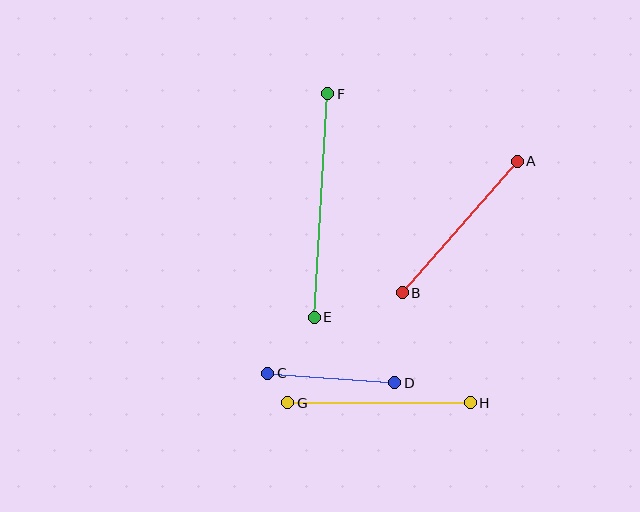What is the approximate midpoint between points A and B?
The midpoint is at approximately (460, 227) pixels.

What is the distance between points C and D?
The distance is approximately 127 pixels.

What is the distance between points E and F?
The distance is approximately 224 pixels.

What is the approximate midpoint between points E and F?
The midpoint is at approximately (321, 206) pixels.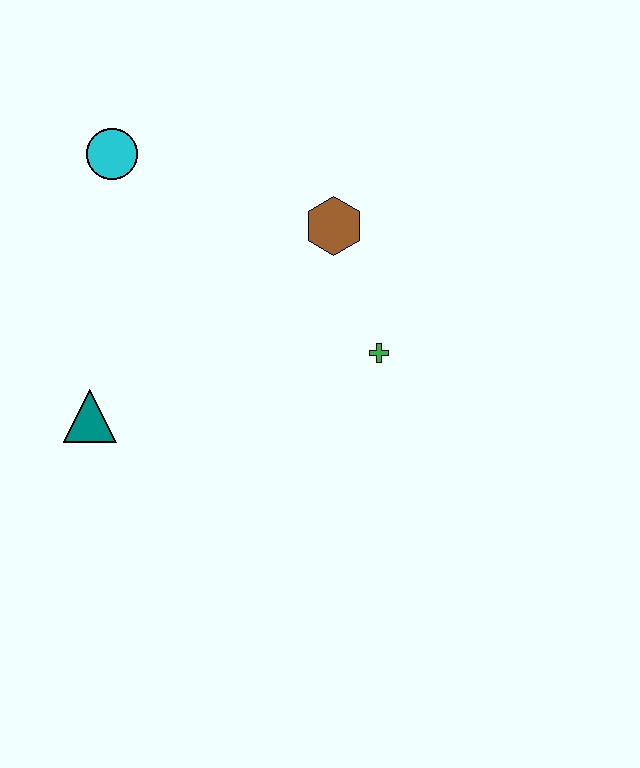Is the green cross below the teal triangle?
No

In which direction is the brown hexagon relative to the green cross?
The brown hexagon is above the green cross.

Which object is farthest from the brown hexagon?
The teal triangle is farthest from the brown hexagon.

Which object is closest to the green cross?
The brown hexagon is closest to the green cross.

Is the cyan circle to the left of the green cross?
Yes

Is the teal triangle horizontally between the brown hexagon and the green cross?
No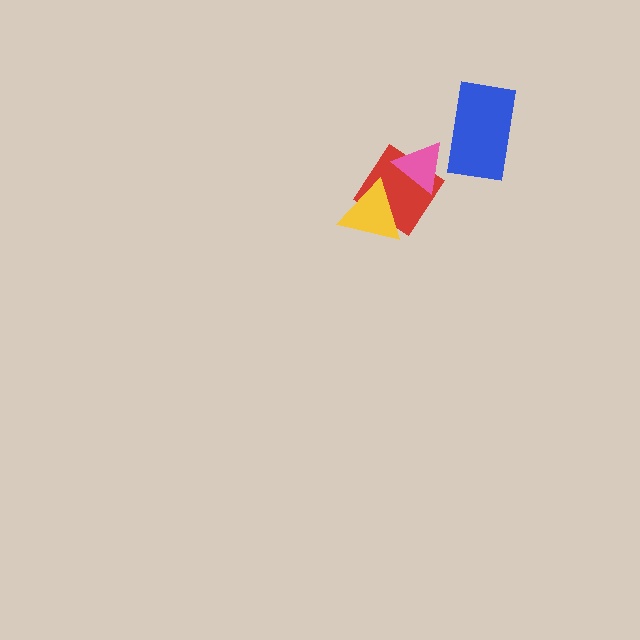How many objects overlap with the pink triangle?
1 object overlaps with the pink triangle.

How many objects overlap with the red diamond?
2 objects overlap with the red diamond.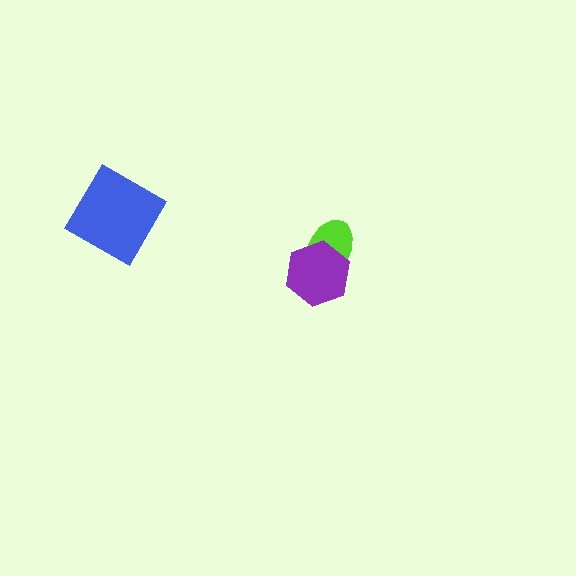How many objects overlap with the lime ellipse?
1 object overlaps with the lime ellipse.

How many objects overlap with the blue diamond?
0 objects overlap with the blue diamond.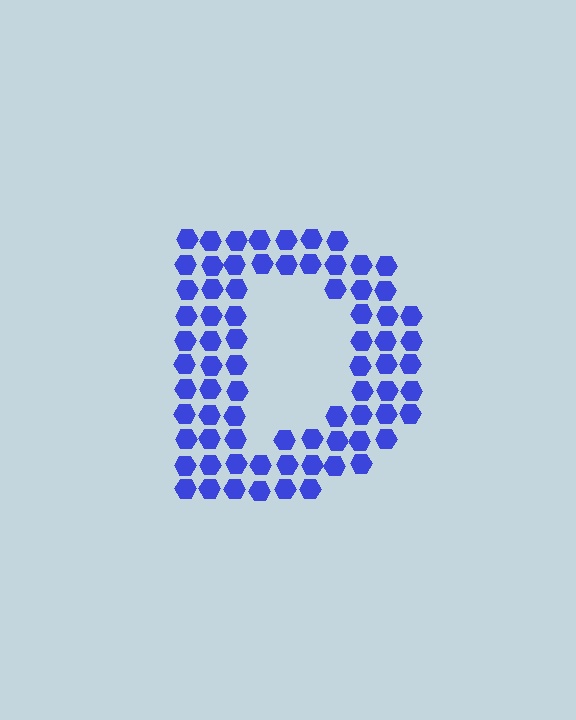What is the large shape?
The large shape is the letter D.